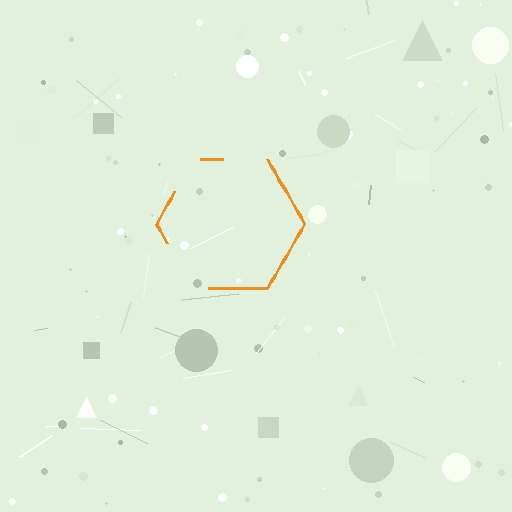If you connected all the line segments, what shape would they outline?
They would outline a hexagon.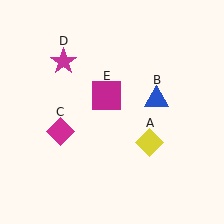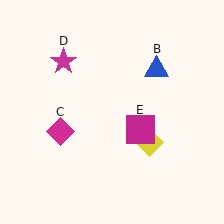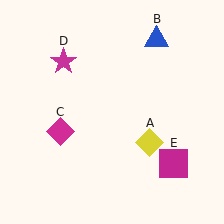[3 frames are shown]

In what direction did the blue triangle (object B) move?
The blue triangle (object B) moved up.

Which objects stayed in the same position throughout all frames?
Yellow diamond (object A) and magenta diamond (object C) and magenta star (object D) remained stationary.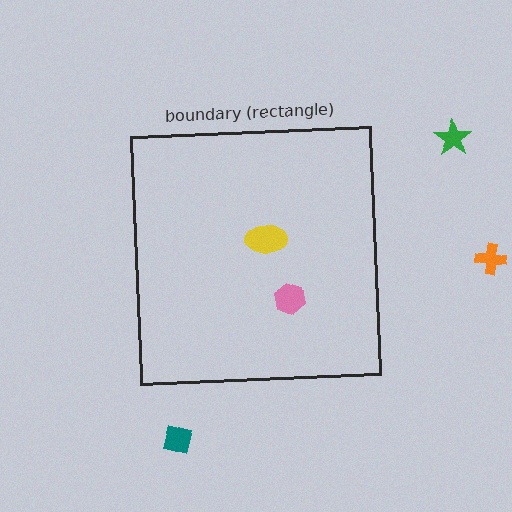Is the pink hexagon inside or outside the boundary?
Inside.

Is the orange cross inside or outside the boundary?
Outside.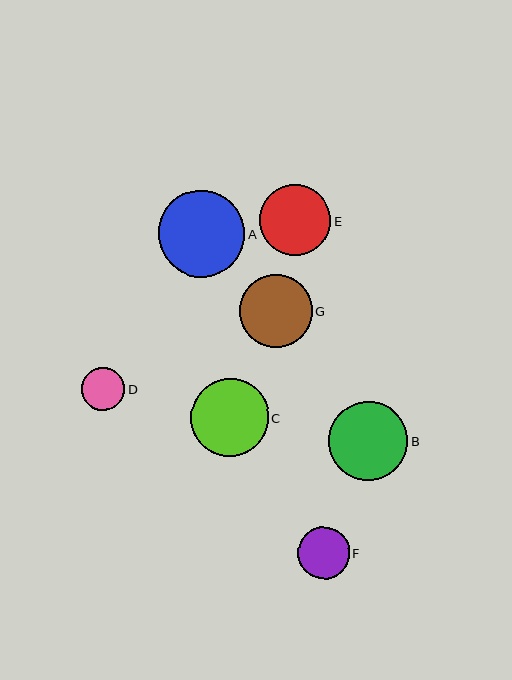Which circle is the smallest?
Circle D is the smallest with a size of approximately 43 pixels.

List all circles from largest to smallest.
From largest to smallest: A, B, C, G, E, F, D.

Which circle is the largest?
Circle A is the largest with a size of approximately 86 pixels.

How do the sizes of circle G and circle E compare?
Circle G and circle E are approximately the same size.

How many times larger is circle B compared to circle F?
Circle B is approximately 1.5 times the size of circle F.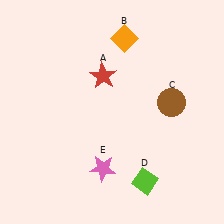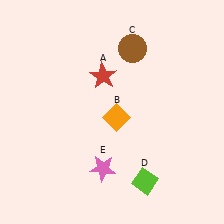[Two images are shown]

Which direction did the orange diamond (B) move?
The orange diamond (B) moved down.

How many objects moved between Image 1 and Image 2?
2 objects moved between the two images.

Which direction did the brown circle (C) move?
The brown circle (C) moved up.